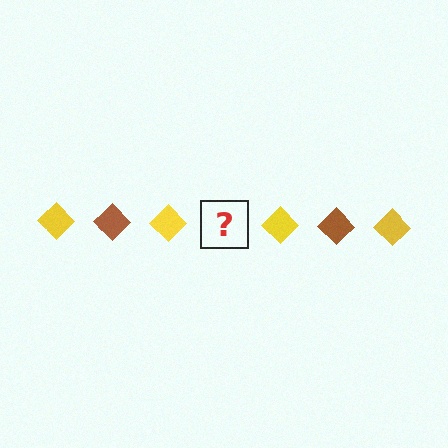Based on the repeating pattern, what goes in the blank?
The blank should be a brown diamond.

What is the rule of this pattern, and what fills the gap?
The rule is that the pattern cycles through yellow, brown diamonds. The gap should be filled with a brown diamond.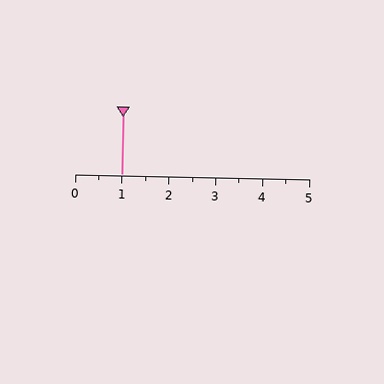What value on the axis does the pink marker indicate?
The marker indicates approximately 1.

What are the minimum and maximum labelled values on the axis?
The axis runs from 0 to 5.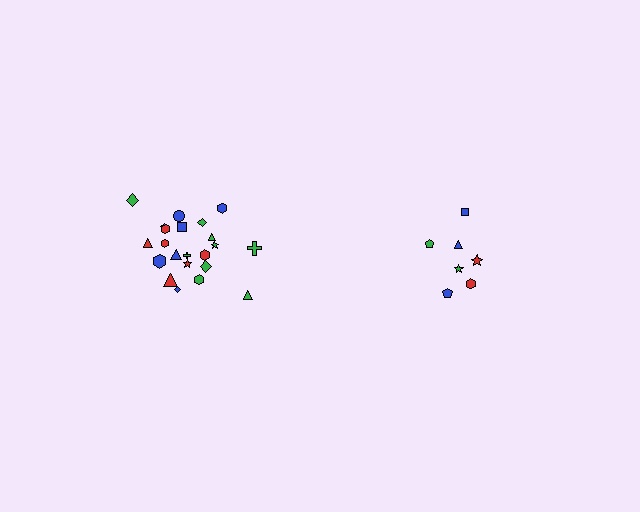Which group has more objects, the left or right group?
The left group.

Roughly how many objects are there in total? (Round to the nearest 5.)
Roughly 30 objects in total.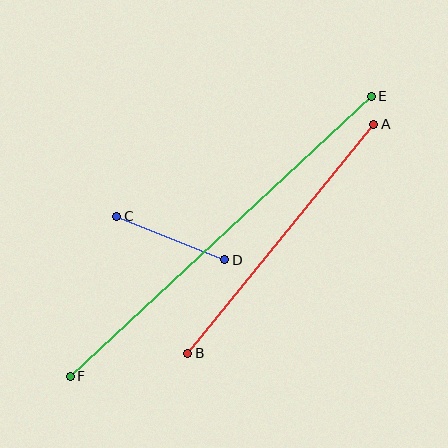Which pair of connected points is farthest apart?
Points E and F are farthest apart.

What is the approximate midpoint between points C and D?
The midpoint is at approximately (171, 238) pixels.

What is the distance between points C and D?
The distance is approximately 116 pixels.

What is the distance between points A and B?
The distance is approximately 295 pixels.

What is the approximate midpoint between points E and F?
The midpoint is at approximately (221, 236) pixels.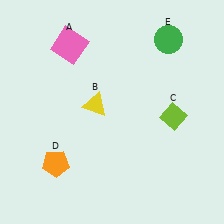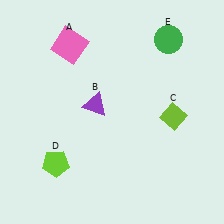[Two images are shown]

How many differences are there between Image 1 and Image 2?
There are 2 differences between the two images.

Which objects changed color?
B changed from yellow to purple. D changed from orange to lime.